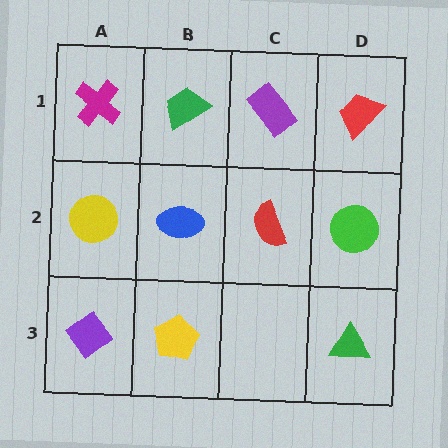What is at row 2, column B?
A blue ellipse.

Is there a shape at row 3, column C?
No, that cell is empty.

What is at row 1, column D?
A red trapezoid.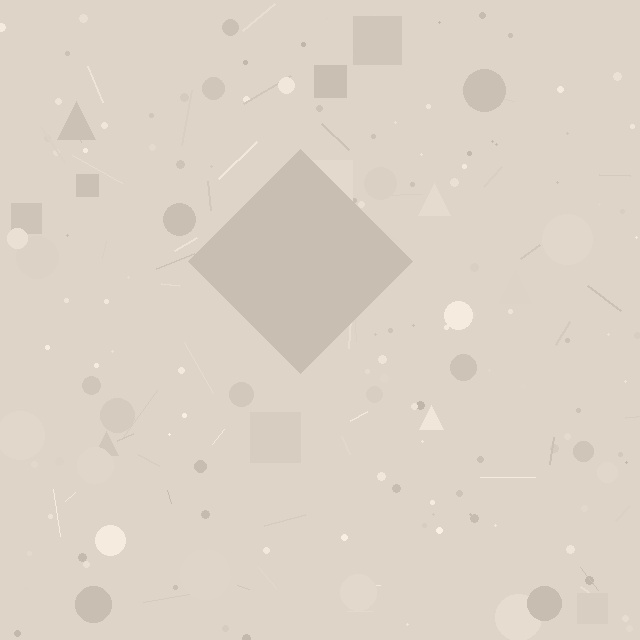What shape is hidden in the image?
A diamond is hidden in the image.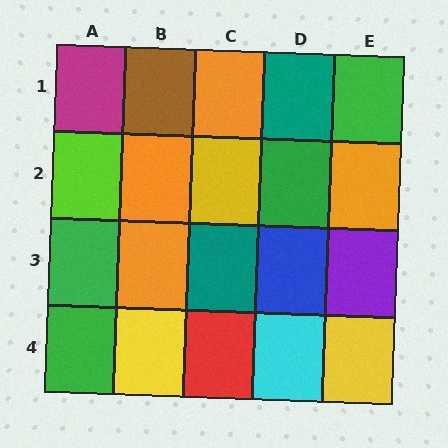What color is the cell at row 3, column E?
Purple.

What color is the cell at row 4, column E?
Yellow.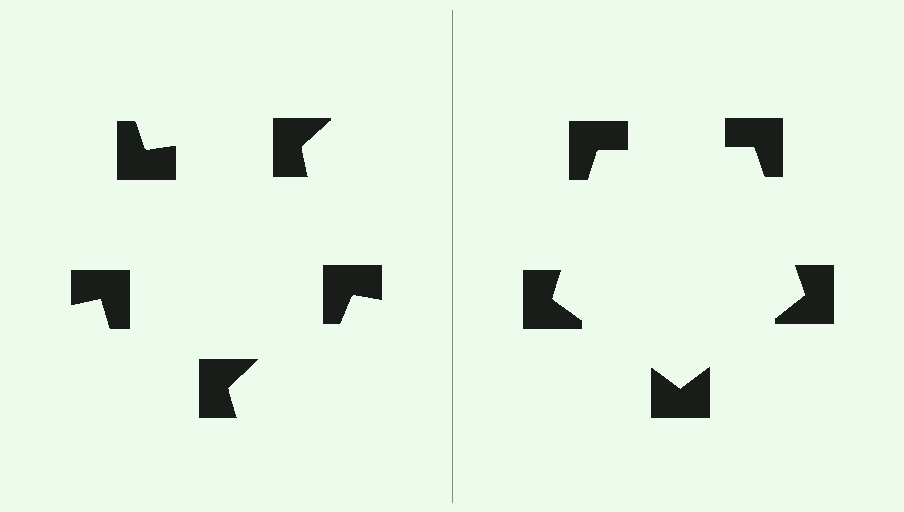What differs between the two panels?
The notched squares are positioned identically on both sides; only the wedge orientations differ. On the right they align to a pentagon; on the left they are misaligned.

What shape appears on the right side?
An illusory pentagon.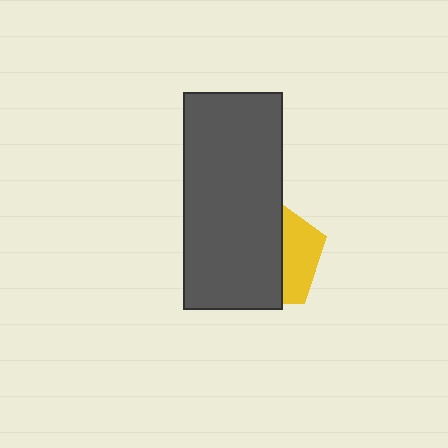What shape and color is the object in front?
The object in front is a dark gray rectangle.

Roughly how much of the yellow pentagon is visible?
A small part of it is visible (roughly 32%).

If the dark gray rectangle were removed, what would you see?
You would see the complete yellow pentagon.